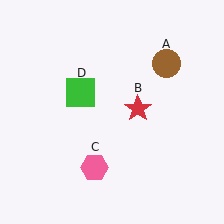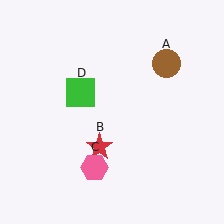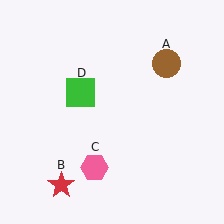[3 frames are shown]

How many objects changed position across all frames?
1 object changed position: red star (object B).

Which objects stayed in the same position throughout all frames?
Brown circle (object A) and pink hexagon (object C) and green square (object D) remained stationary.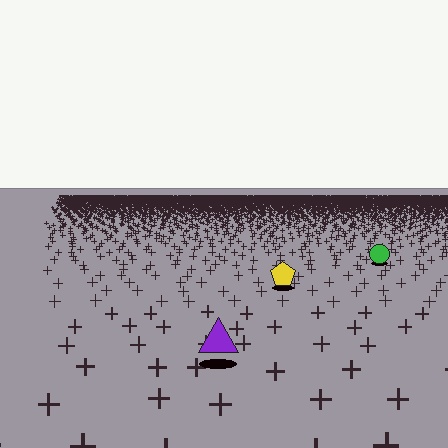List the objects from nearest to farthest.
From nearest to farthest: the purple triangle, the yellow pentagon, the green circle.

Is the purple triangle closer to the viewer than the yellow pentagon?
Yes. The purple triangle is closer — you can tell from the texture gradient: the ground texture is coarser near it.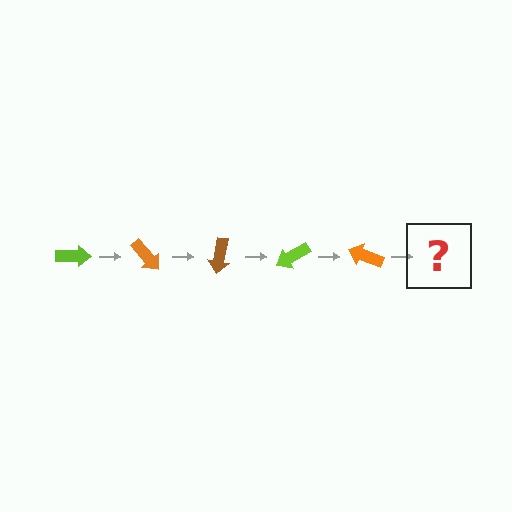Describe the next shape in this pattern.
It should be a brown arrow, rotated 250 degrees from the start.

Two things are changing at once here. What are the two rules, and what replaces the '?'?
The two rules are that it rotates 50 degrees each step and the color cycles through lime, orange, and brown. The '?' should be a brown arrow, rotated 250 degrees from the start.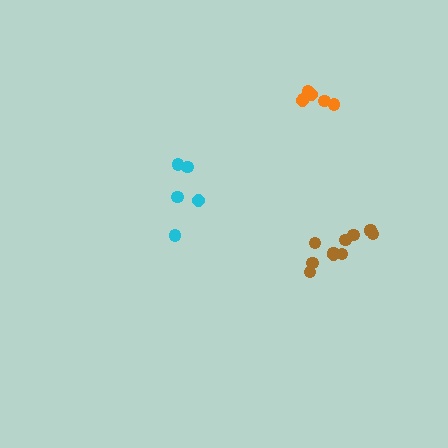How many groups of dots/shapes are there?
There are 3 groups.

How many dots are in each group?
Group 1: 5 dots, Group 2: 11 dots, Group 3: 6 dots (22 total).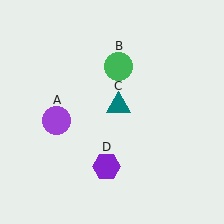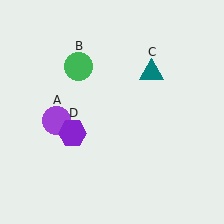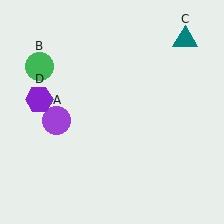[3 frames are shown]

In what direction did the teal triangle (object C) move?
The teal triangle (object C) moved up and to the right.